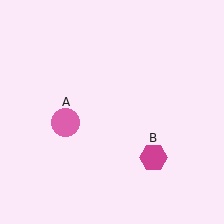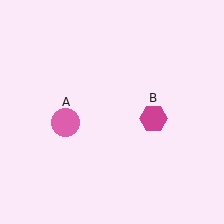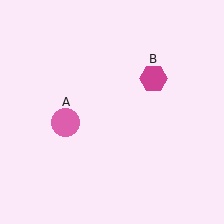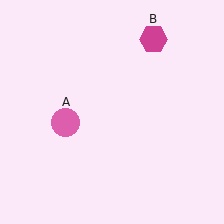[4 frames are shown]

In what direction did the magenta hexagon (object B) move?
The magenta hexagon (object B) moved up.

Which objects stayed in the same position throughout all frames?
Pink circle (object A) remained stationary.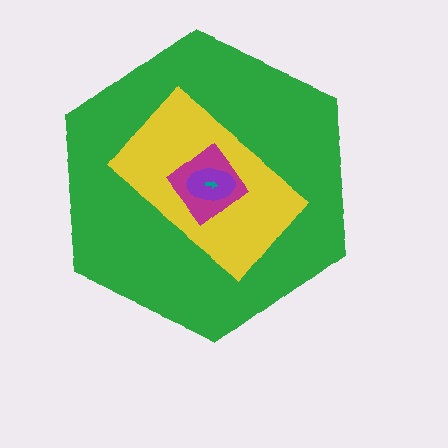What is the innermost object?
The teal arrow.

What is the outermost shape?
The green hexagon.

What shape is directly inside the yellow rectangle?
The magenta diamond.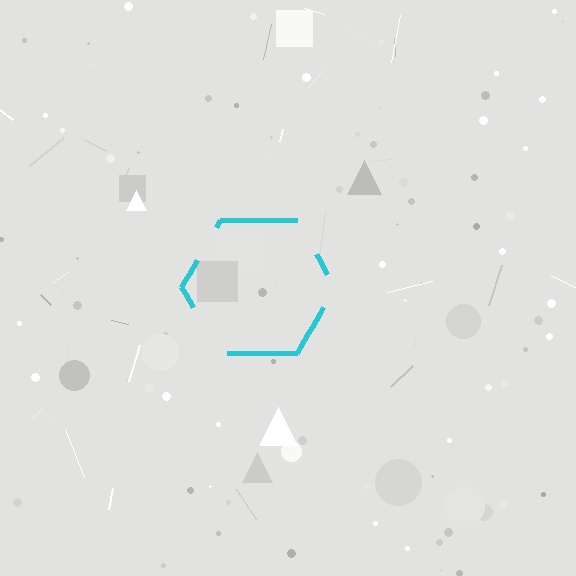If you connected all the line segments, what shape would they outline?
They would outline a hexagon.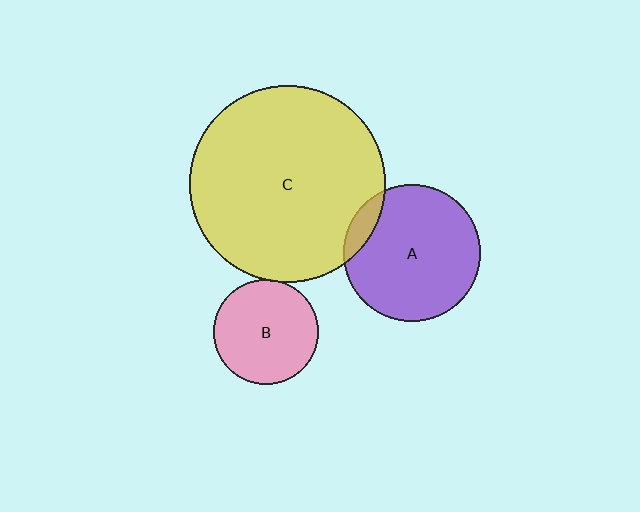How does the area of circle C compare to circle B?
Approximately 3.5 times.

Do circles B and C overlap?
Yes.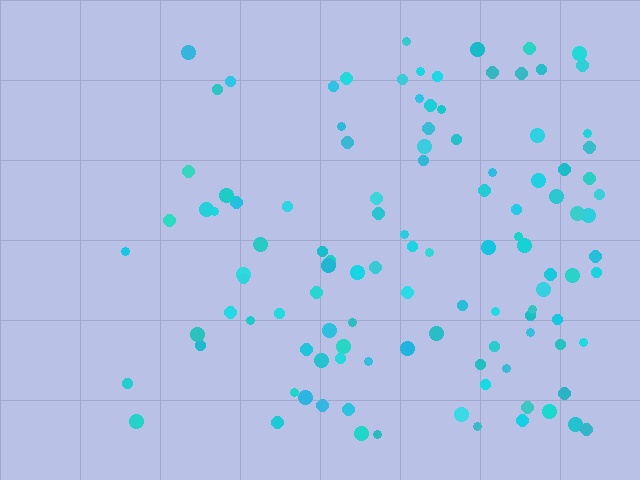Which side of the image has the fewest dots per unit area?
The left.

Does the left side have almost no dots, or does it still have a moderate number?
Still a moderate number, just noticeably fewer than the right.